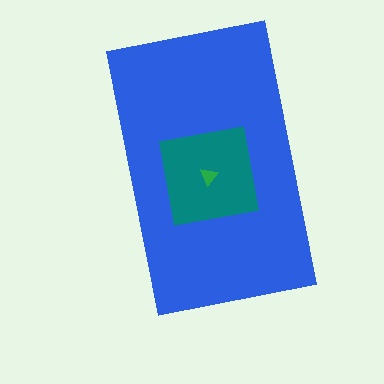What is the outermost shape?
The blue rectangle.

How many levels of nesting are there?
3.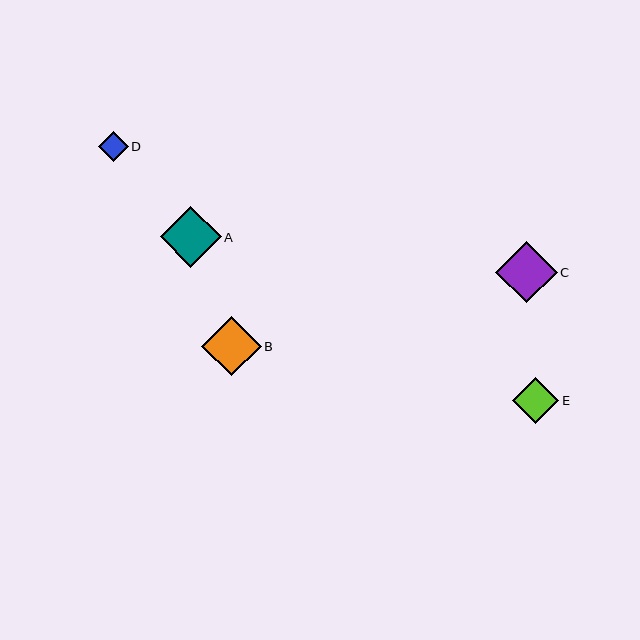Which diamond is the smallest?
Diamond D is the smallest with a size of approximately 30 pixels.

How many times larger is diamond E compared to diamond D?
Diamond E is approximately 1.5 times the size of diamond D.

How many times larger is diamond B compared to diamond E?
Diamond B is approximately 1.3 times the size of diamond E.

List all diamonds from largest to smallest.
From largest to smallest: C, A, B, E, D.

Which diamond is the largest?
Diamond C is the largest with a size of approximately 62 pixels.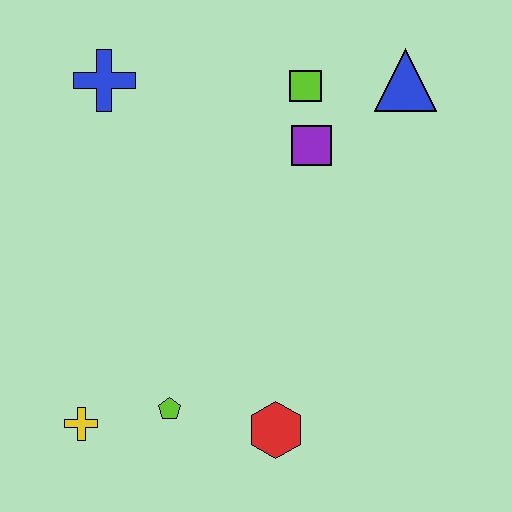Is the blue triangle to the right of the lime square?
Yes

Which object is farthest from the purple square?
The yellow cross is farthest from the purple square.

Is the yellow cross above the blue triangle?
No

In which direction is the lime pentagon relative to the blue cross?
The lime pentagon is below the blue cross.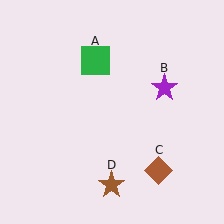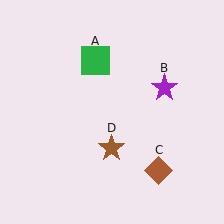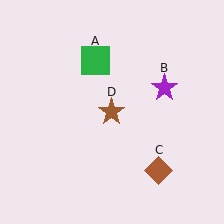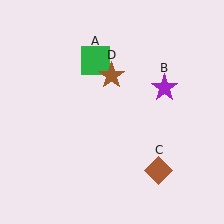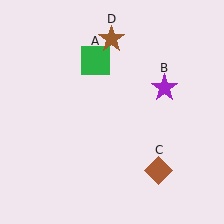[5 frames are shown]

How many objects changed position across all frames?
1 object changed position: brown star (object D).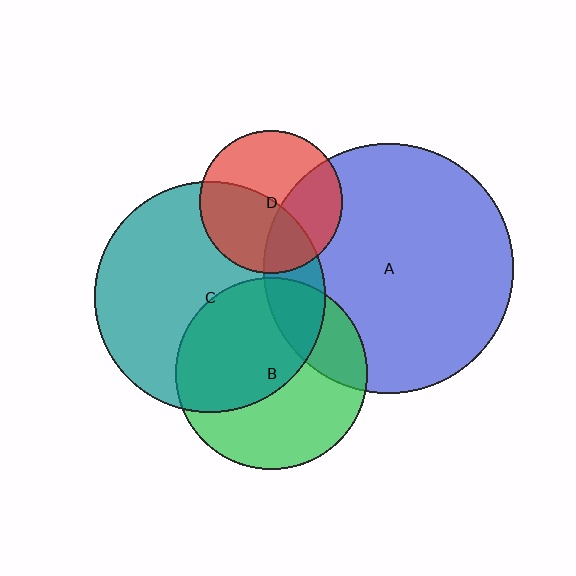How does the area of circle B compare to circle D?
Approximately 1.8 times.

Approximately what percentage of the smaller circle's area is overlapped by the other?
Approximately 25%.